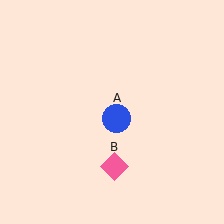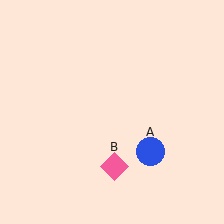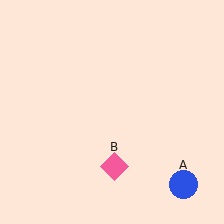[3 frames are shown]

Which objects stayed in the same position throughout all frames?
Pink diamond (object B) remained stationary.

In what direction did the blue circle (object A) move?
The blue circle (object A) moved down and to the right.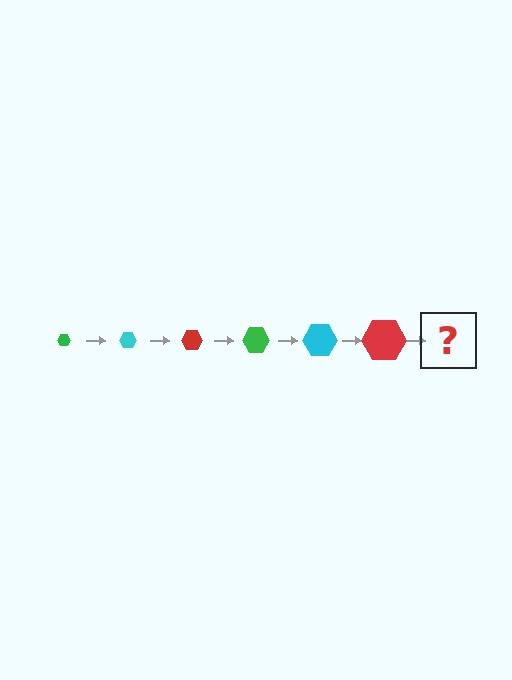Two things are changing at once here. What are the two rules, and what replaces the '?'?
The two rules are that the hexagon grows larger each step and the color cycles through green, cyan, and red. The '?' should be a green hexagon, larger than the previous one.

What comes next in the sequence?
The next element should be a green hexagon, larger than the previous one.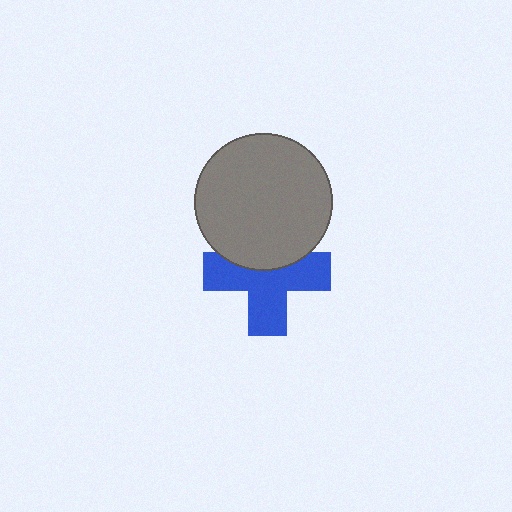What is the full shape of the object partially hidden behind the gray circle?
The partially hidden object is a blue cross.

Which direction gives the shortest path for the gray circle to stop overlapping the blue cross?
Moving up gives the shortest separation.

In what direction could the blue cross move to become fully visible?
The blue cross could move down. That would shift it out from behind the gray circle entirely.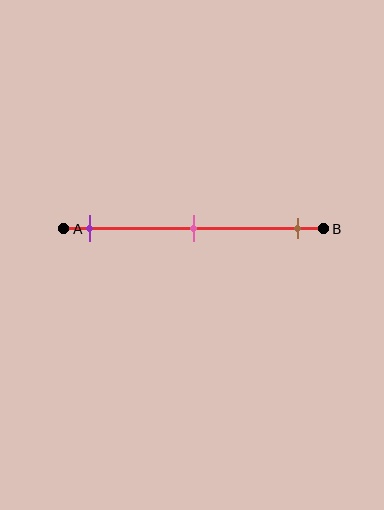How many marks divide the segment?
There are 3 marks dividing the segment.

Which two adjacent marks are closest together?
The purple and pink marks are the closest adjacent pair.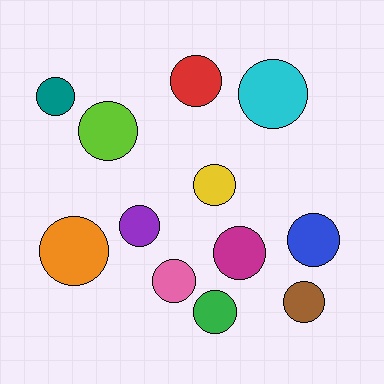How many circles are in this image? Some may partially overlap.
There are 12 circles.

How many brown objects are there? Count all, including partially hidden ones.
There is 1 brown object.